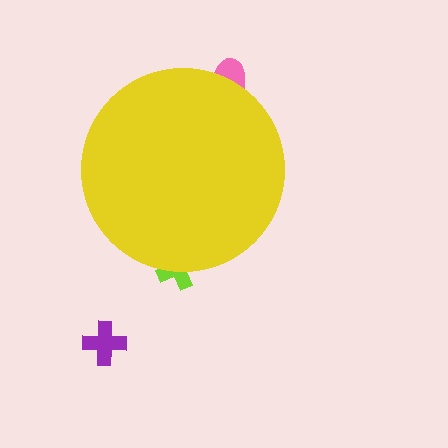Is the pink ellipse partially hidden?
Yes, the pink ellipse is partially hidden behind the yellow circle.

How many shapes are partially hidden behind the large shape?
2 shapes are partially hidden.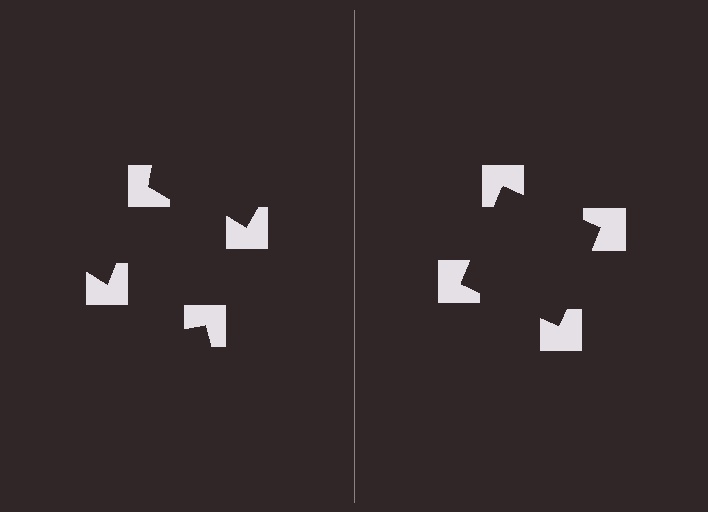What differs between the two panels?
The notched squares are positioned identically on both sides; only the wedge orientations differ. On the right they align to a square; on the left they are misaligned.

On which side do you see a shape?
An illusory square appears on the right side. On the left side the wedge cuts are rotated, so no coherent shape forms.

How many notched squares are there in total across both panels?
8 — 4 on each side.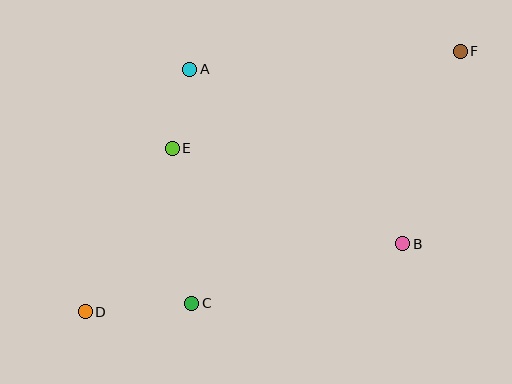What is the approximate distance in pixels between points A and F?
The distance between A and F is approximately 271 pixels.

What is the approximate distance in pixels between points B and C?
The distance between B and C is approximately 219 pixels.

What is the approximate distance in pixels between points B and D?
The distance between B and D is approximately 325 pixels.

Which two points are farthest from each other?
Points D and F are farthest from each other.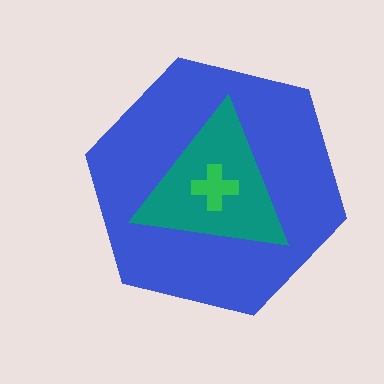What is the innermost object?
The green cross.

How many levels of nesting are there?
3.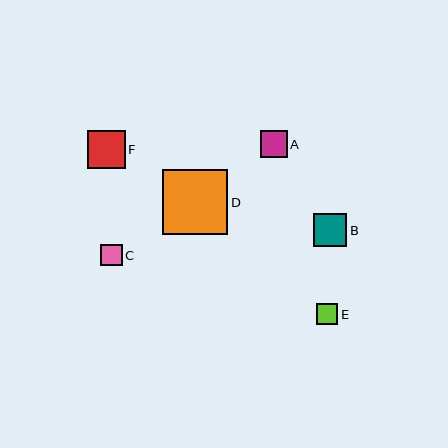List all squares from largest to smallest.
From largest to smallest: D, F, B, A, C, E.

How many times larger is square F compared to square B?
Square F is approximately 1.2 times the size of square B.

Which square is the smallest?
Square E is the smallest with a size of approximately 21 pixels.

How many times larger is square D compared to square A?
Square D is approximately 2.5 times the size of square A.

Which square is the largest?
Square D is the largest with a size of approximately 65 pixels.